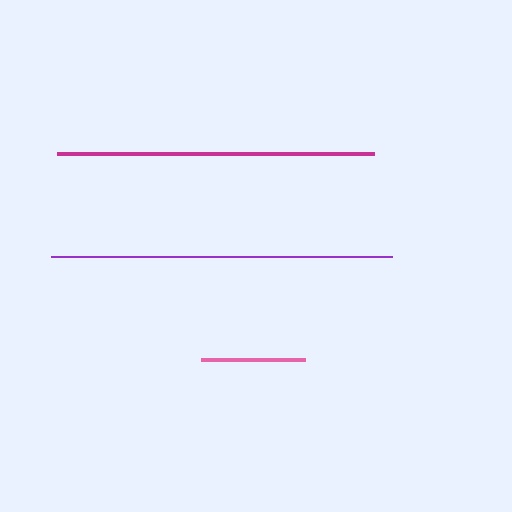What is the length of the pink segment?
The pink segment is approximately 104 pixels long.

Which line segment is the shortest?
The pink line is the shortest at approximately 104 pixels.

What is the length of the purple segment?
The purple segment is approximately 342 pixels long.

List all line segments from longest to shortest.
From longest to shortest: purple, magenta, pink.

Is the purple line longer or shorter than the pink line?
The purple line is longer than the pink line.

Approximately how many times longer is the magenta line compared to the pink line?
The magenta line is approximately 3.0 times the length of the pink line.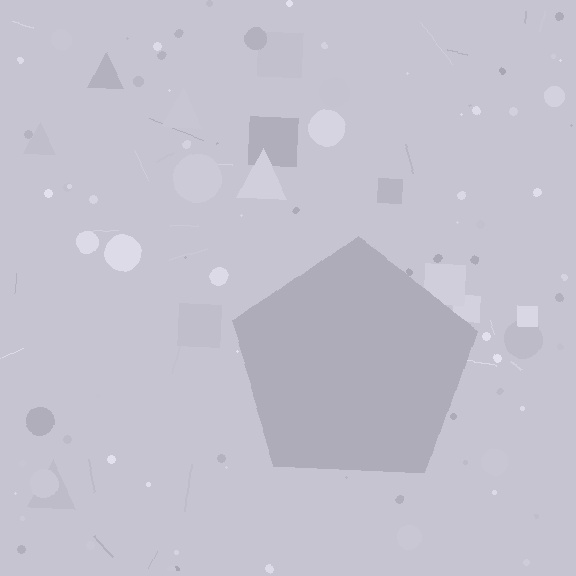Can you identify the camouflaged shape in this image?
The camouflaged shape is a pentagon.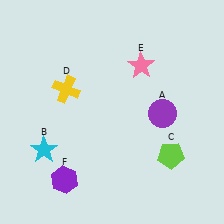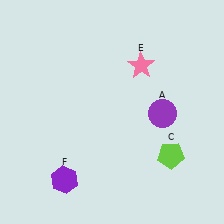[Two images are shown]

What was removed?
The cyan star (B), the yellow cross (D) were removed in Image 2.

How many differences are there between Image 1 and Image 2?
There are 2 differences between the two images.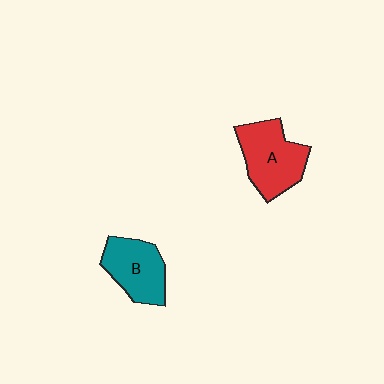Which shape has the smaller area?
Shape B (teal).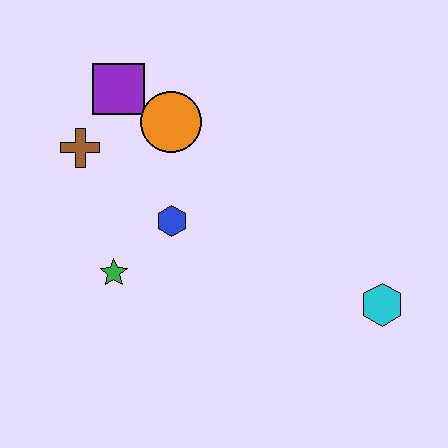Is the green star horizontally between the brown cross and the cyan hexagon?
Yes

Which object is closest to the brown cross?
The purple square is closest to the brown cross.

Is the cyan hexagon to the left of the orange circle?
No